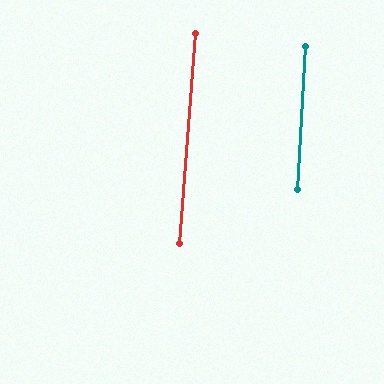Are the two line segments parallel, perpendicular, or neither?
Parallel — their directions differ by only 1.2°.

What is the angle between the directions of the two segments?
Approximately 1 degree.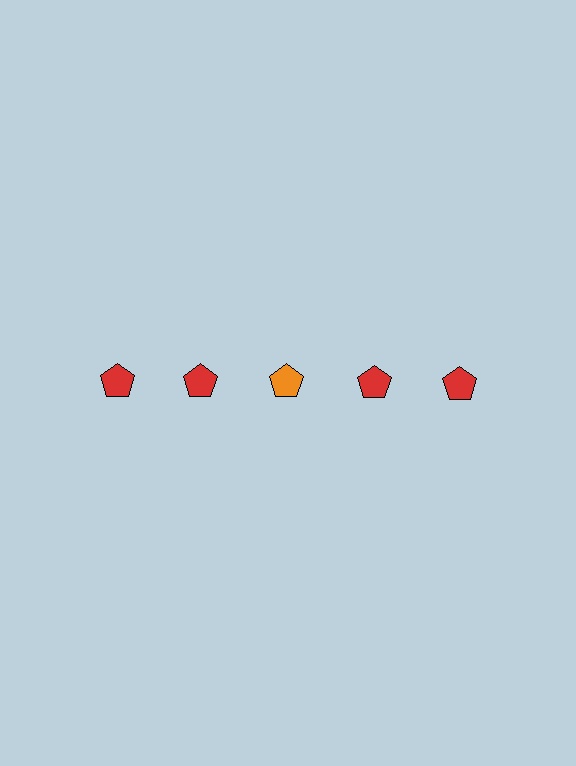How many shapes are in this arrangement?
There are 5 shapes arranged in a grid pattern.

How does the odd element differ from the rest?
It has a different color: orange instead of red.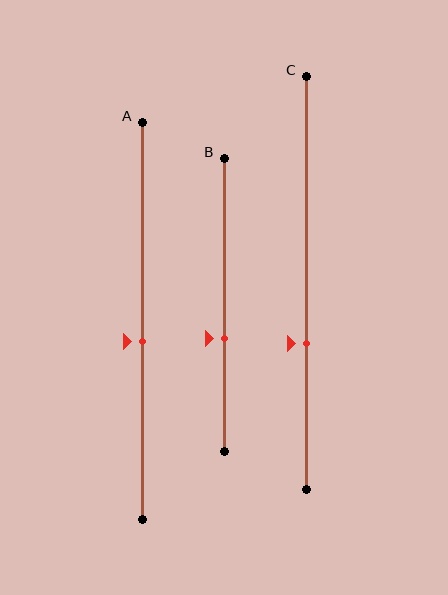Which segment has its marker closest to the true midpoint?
Segment A has its marker closest to the true midpoint.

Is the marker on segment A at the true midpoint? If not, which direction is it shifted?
No, the marker on segment A is shifted downward by about 5% of the segment length.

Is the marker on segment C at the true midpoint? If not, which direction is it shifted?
No, the marker on segment C is shifted downward by about 15% of the segment length.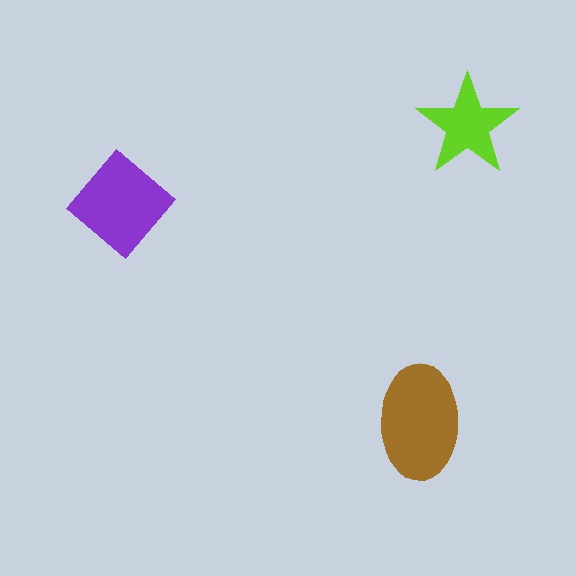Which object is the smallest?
The lime star.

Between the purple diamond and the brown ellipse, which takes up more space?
The brown ellipse.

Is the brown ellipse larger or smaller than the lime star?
Larger.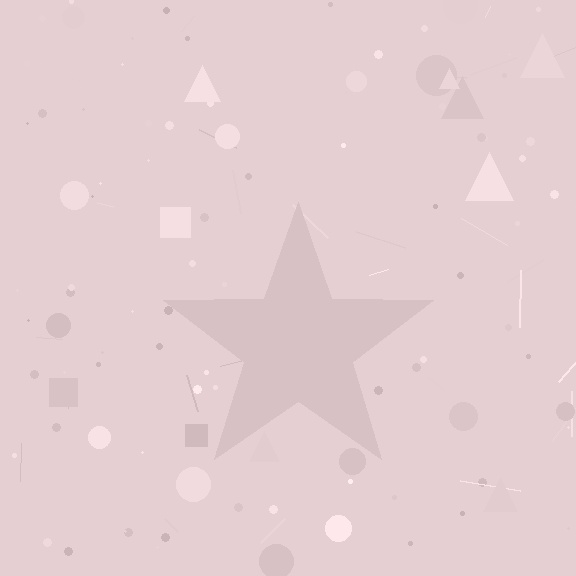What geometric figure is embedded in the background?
A star is embedded in the background.